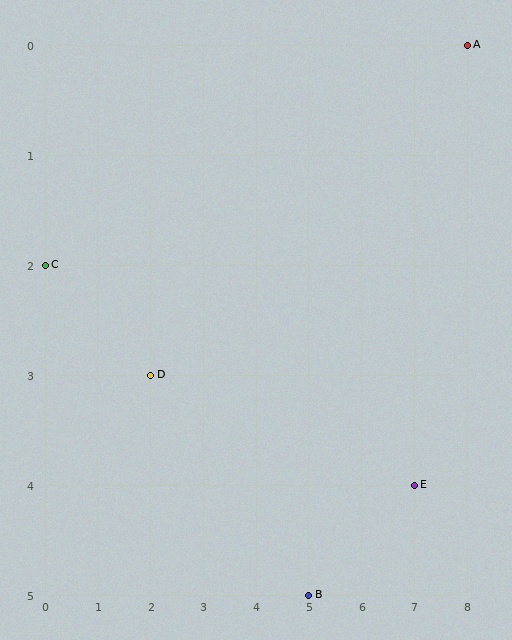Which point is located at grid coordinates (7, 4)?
Point E is at (7, 4).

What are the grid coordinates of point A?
Point A is at grid coordinates (8, 0).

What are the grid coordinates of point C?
Point C is at grid coordinates (0, 2).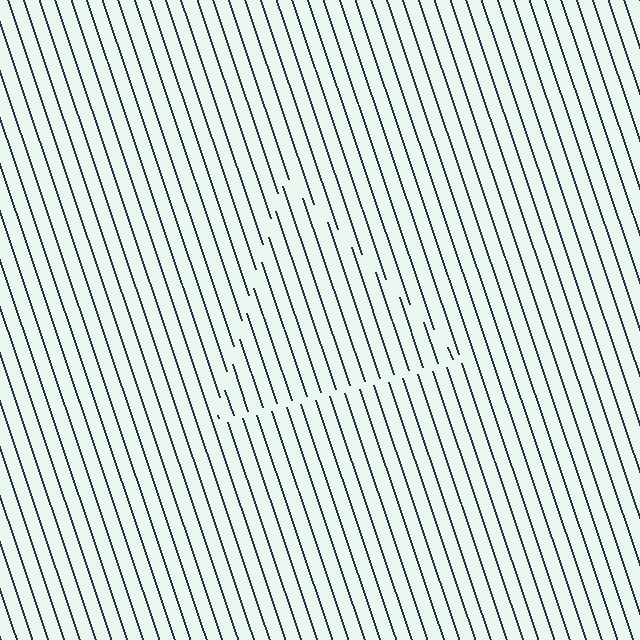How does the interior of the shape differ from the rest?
The interior of the shape contains the same grating, shifted by half a period — the contour is defined by the phase discontinuity where line-ends from the inner and outer gratings abut.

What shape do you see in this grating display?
An illusory triangle. The interior of the shape contains the same grating, shifted by half a period — the contour is defined by the phase discontinuity where line-ends from the inner and outer gratings abut.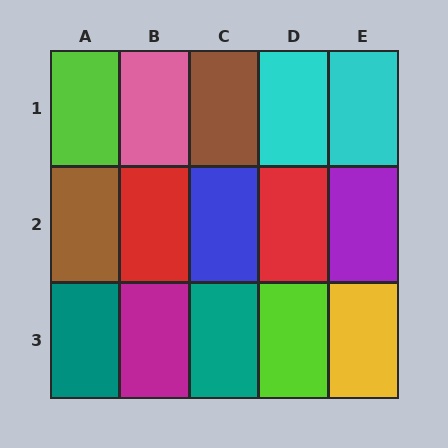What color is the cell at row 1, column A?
Lime.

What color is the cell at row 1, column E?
Cyan.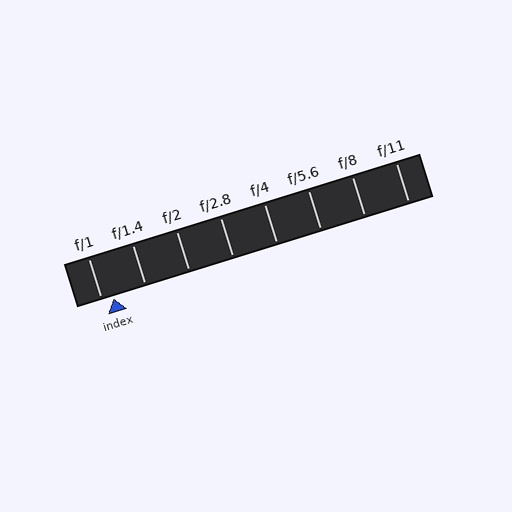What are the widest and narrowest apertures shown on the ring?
The widest aperture shown is f/1 and the narrowest is f/11.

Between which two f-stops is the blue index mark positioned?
The index mark is between f/1 and f/1.4.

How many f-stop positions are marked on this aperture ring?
There are 8 f-stop positions marked.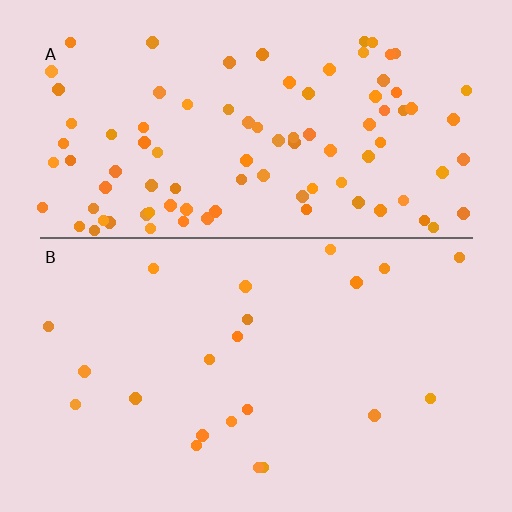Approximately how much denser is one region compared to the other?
Approximately 4.3× — region A over region B.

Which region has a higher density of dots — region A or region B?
A (the top).